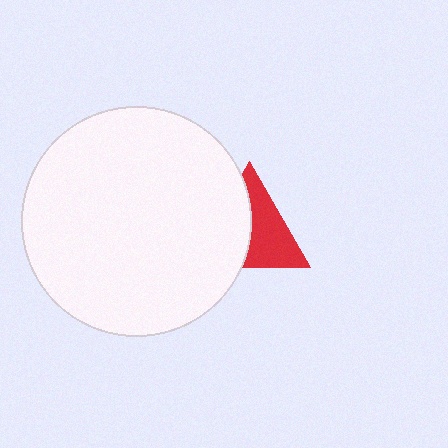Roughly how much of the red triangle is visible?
About half of it is visible (roughly 52%).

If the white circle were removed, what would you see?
You would see the complete red triangle.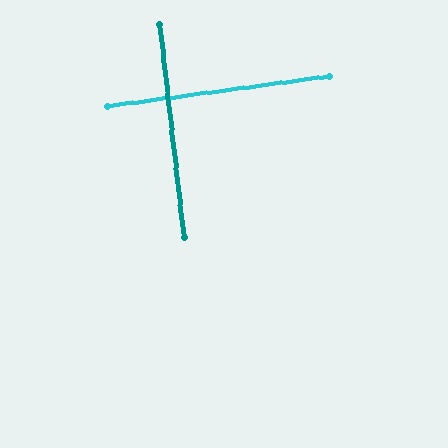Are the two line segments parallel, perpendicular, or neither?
Perpendicular — they meet at approximately 89°.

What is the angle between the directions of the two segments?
Approximately 89 degrees.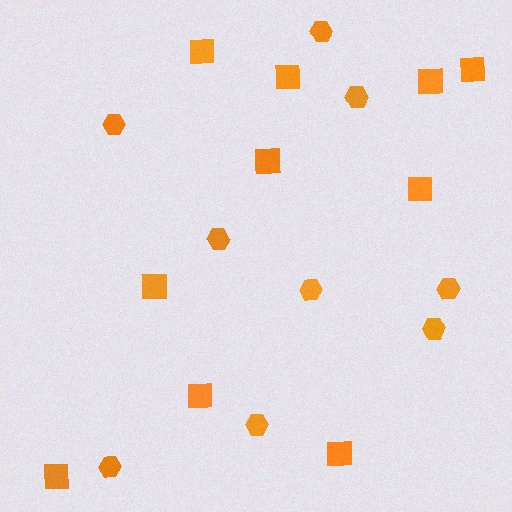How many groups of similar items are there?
There are 2 groups: one group of squares (10) and one group of hexagons (9).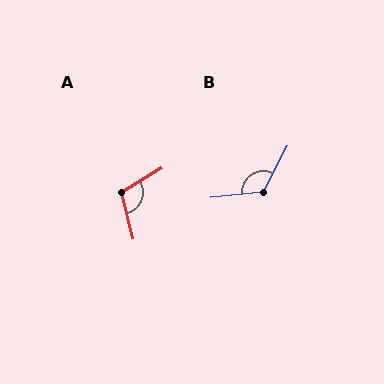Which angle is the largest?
B, at approximately 124 degrees.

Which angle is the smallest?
A, at approximately 107 degrees.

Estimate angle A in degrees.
Approximately 107 degrees.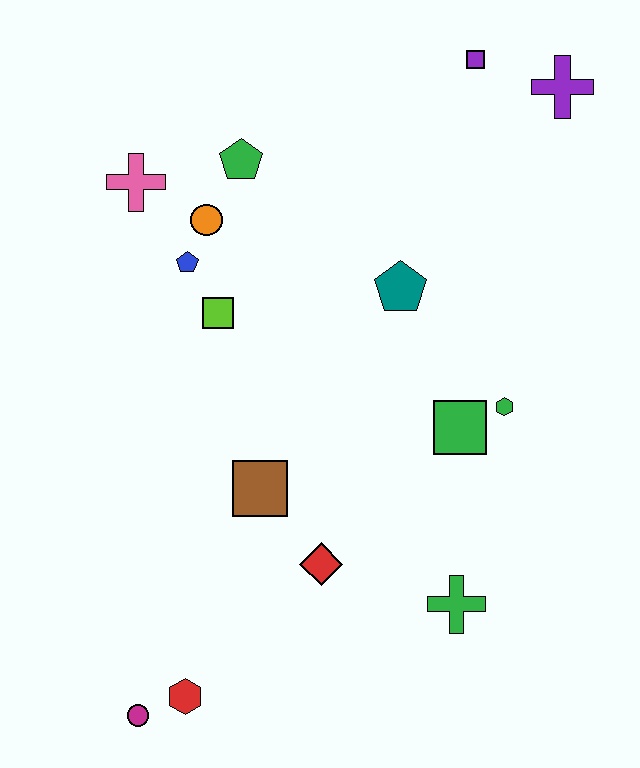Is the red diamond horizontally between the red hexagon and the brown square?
No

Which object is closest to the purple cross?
The purple square is closest to the purple cross.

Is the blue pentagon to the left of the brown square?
Yes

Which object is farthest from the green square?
The magenta circle is farthest from the green square.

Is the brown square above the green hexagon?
No